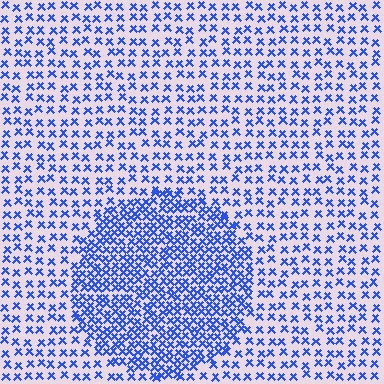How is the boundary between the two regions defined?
The boundary is defined by a change in element density (approximately 2.1x ratio). All elements are the same color, size, and shape.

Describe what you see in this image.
The image contains small blue elements arranged at two different densities. A circle-shaped region is visible where the elements are more densely packed than the surrounding area.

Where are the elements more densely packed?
The elements are more densely packed inside the circle boundary.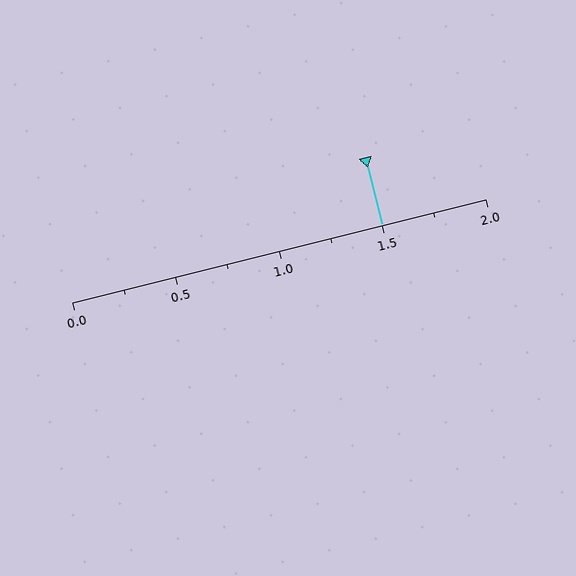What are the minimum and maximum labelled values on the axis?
The axis runs from 0.0 to 2.0.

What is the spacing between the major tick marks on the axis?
The major ticks are spaced 0.5 apart.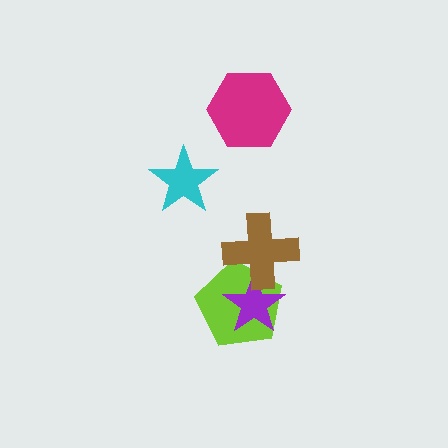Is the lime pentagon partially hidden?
Yes, it is partially covered by another shape.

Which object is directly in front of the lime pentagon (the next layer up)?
The purple star is directly in front of the lime pentagon.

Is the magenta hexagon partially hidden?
No, no other shape covers it.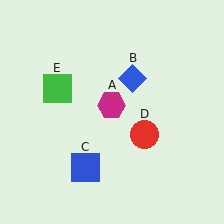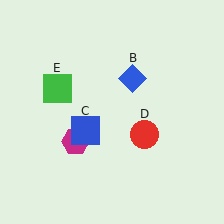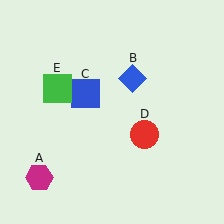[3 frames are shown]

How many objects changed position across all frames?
2 objects changed position: magenta hexagon (object A), blue square (object C).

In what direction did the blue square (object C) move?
The blue square (object C) moved up.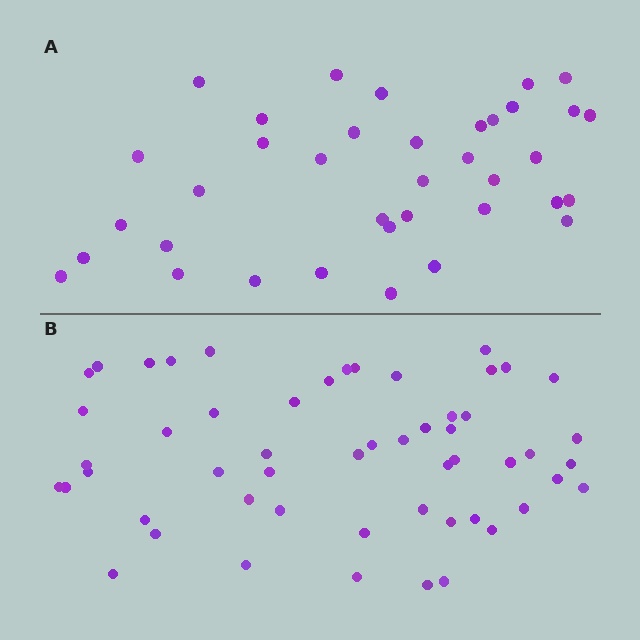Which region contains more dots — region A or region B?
Region B (the bottom region) has more dots.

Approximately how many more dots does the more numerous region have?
Region B has approximately 15 more dots than region A.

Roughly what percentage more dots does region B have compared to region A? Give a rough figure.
About 45% more.